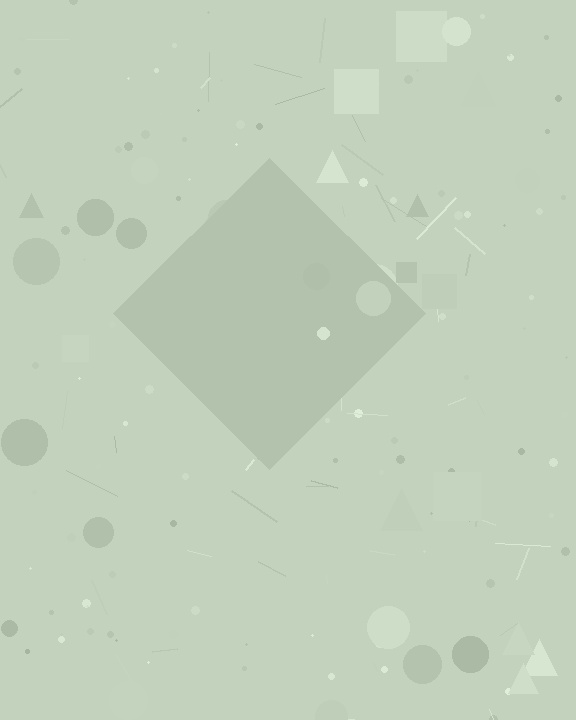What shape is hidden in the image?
A diamond is hidden in the image.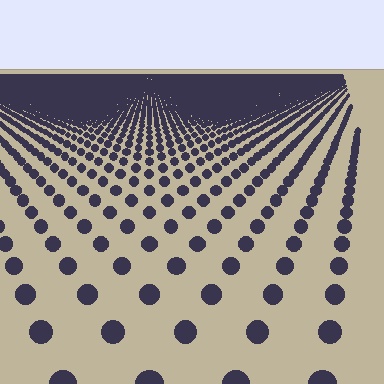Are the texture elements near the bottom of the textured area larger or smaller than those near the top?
Larger. Near the bottom, elements are closer to the viewer and appear at a bigger on-screen size.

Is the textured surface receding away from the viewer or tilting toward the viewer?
The surface is receding away from the viewer. Texture elements get smaller and denser toward the top.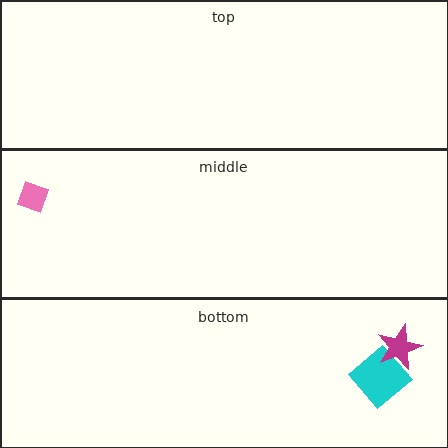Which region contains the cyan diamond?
The bottom region.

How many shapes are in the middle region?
1.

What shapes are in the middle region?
The pink diamond.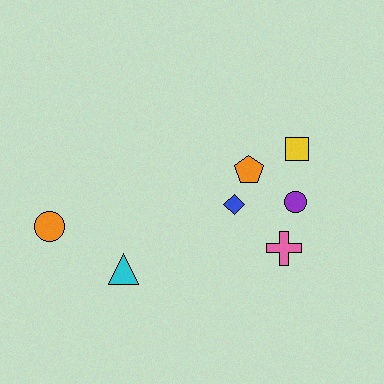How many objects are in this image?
There are 7 objects.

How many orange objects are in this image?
There are 2 orange objects.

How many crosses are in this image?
There is 1 cross.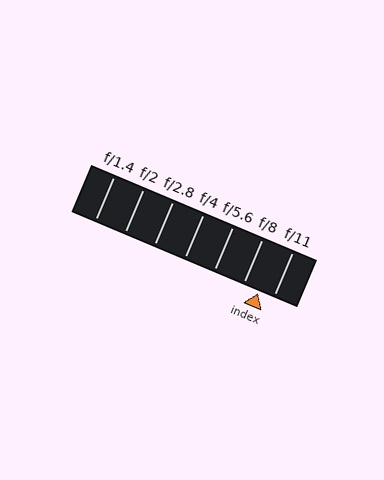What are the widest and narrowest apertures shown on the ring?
The widest aperture shown is f/1.4 and the narrowest is f/11.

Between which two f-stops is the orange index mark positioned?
The index mark is between f/8 and f/11.